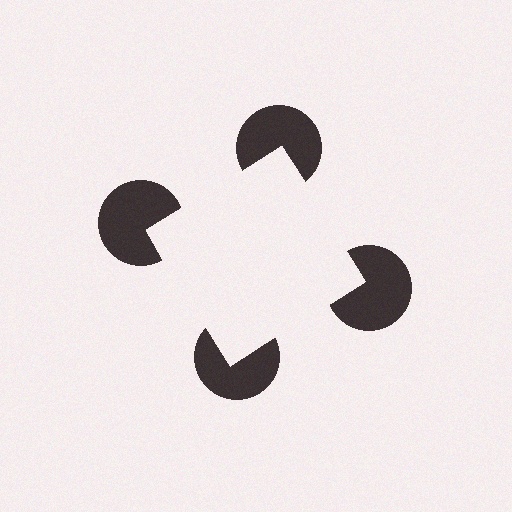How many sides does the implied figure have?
4 sides.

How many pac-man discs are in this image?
There are 4 — one at each vertex of the illusory square.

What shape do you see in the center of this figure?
An illusory square — its edges are inferred from the aligned wedge cuts in the pac-man discs, not physically drawn.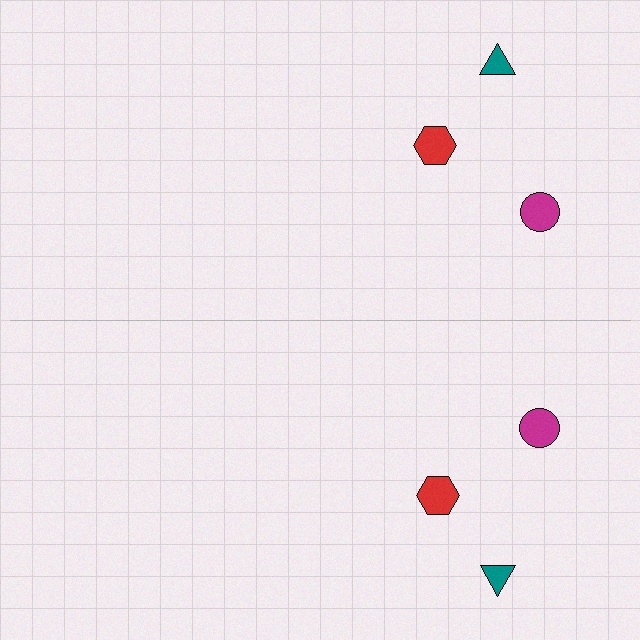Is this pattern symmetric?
Yes, this pattern has bilateral (reflection) symmetry.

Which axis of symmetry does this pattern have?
The pattern has a horizontal axis of symmetry running through the center of the image.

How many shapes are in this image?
There are 6 shapes in this image.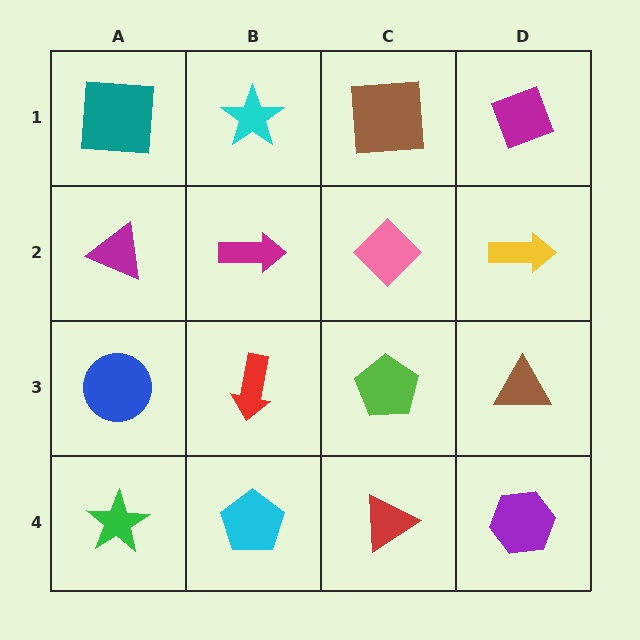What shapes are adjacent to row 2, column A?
A teal square (row 1, column A), a blue circle (row 3, column A), a magenta arrow (row 2, column B).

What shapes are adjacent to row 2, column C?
A brown square (row 1, column C), a lime pentagon (row 3, column C), a magenta arrow (row 2, column B), a yellow arrow (row 2, column D).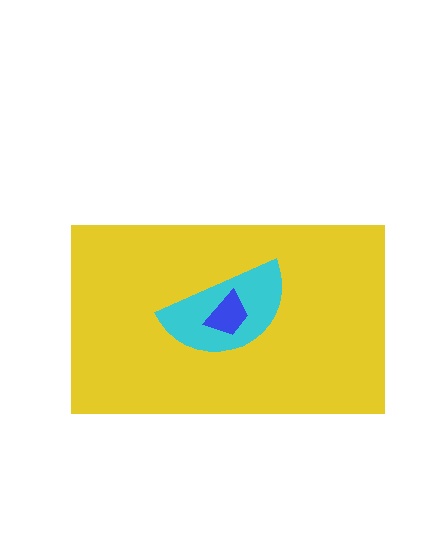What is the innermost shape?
The blue trapezoid.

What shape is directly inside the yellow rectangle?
The cyan semicircle.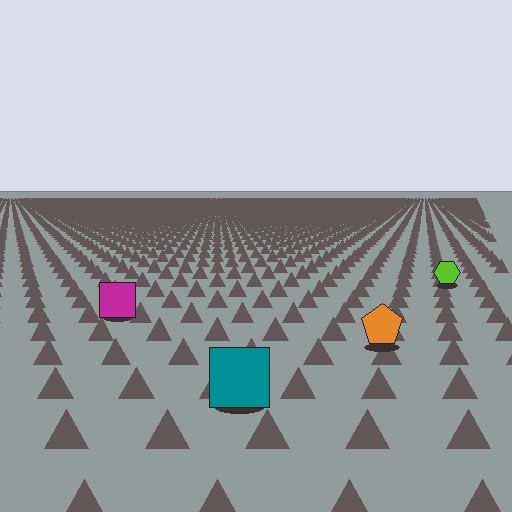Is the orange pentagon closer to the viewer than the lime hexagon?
Yes. The orange pentagon is closer — you can tell from the texture gradient: the ground texture is coarser near it.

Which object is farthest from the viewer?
The lime hexagon is farthest from the viewer. It appears smaller and the ground texture around it is denser.